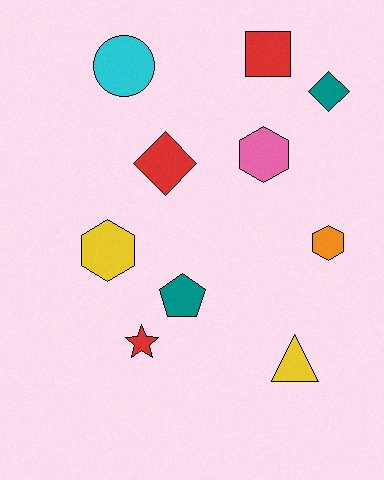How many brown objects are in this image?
There are no brown objects.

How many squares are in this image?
There is 1 square.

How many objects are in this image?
There are 10 objects.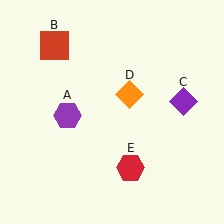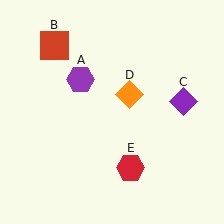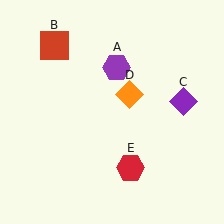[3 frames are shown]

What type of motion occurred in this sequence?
The purple hexagon (object A) rotated clockwise around the center of the scene.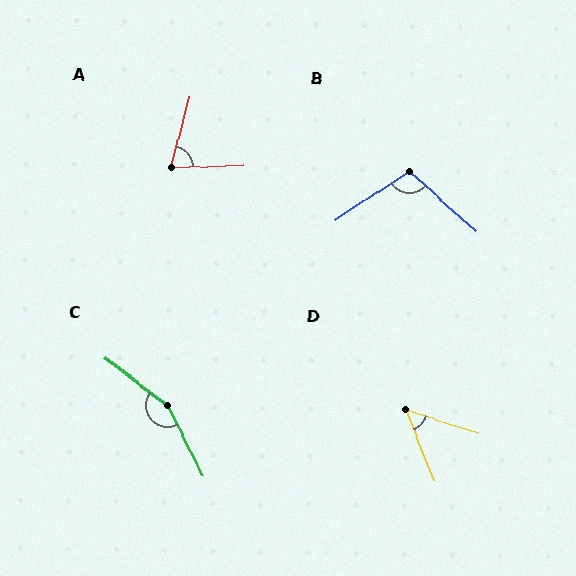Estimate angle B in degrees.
Approximately 105 degrees.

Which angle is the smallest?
D, at approximately 50 degrees.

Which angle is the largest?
C, at approximately 154 degrees.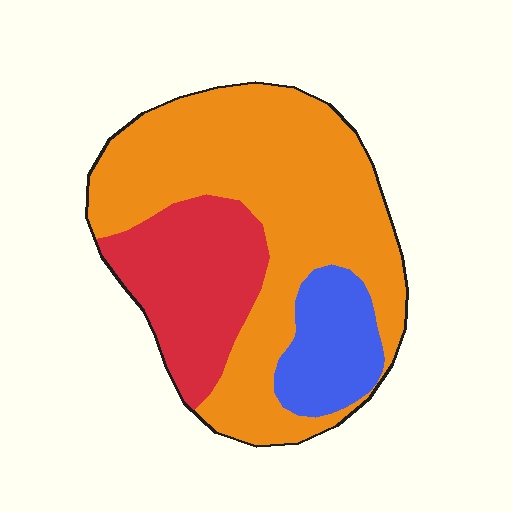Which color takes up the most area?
Orange, at roughly 60%.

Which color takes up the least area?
Blue, at roughly 15%.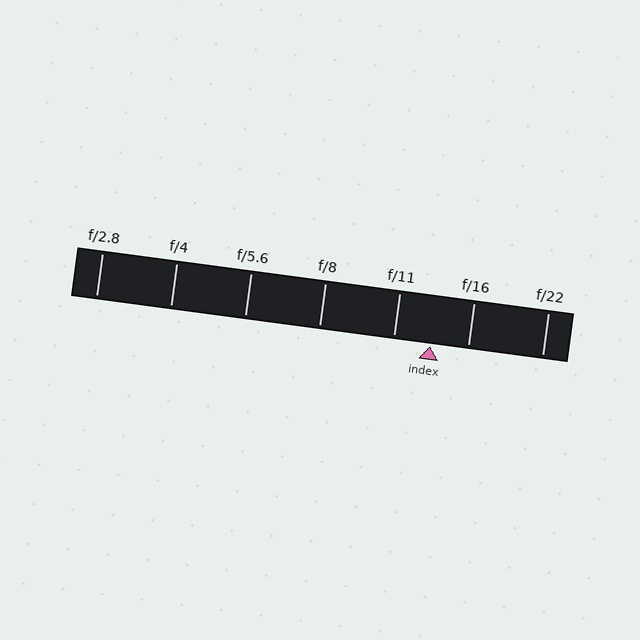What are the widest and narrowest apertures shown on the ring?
The widest aperture shown is f/2.8 and the narrowest is f/22.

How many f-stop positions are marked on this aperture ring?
There are 7 f-stop positions marked.